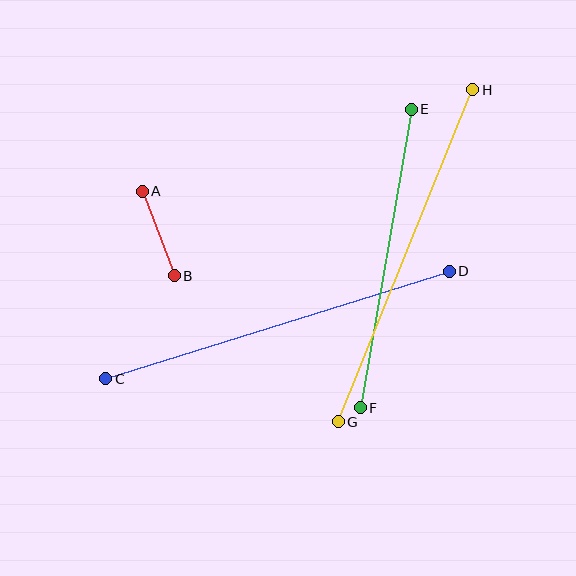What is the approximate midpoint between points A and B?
The midpoint is at approximately (158, 233) pixels.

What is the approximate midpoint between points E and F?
The midpoint is at approximately (386, 258) pixels.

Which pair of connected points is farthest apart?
Points C and D are farthest apart.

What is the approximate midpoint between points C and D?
The midpoint is at approximately (278, 325) pixels.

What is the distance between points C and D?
The distance is approximately 360 pixels.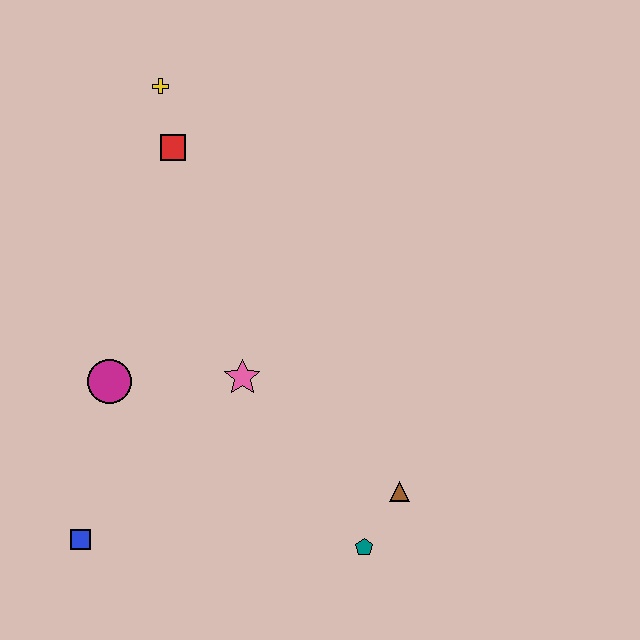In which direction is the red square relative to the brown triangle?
The red square is above the brown triangle.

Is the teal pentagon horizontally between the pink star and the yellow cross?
No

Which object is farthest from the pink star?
The yellow cross is farthest from the pink star.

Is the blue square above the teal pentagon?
Yes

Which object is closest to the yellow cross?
The red square is closest to the yellow cross.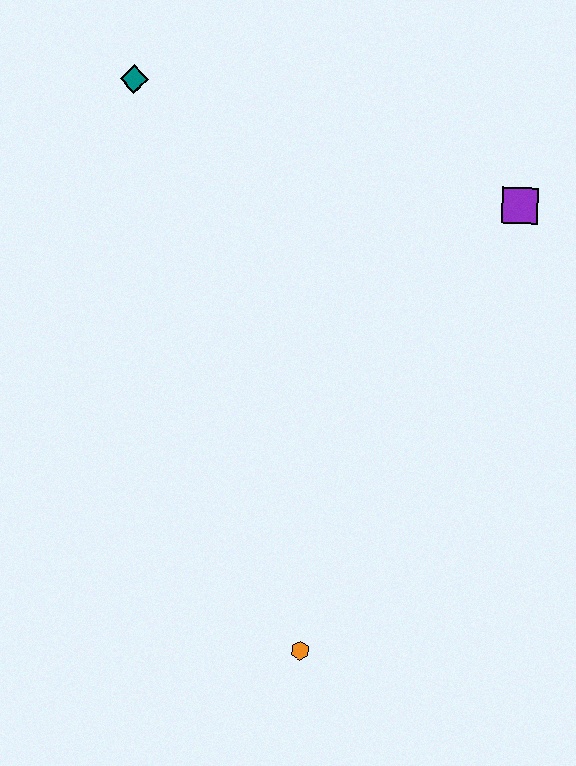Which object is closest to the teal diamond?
The purple square is closest to the teal diamond.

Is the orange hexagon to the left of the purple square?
Yes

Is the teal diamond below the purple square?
No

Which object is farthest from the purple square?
The orange hexagon is farthest from the purple square.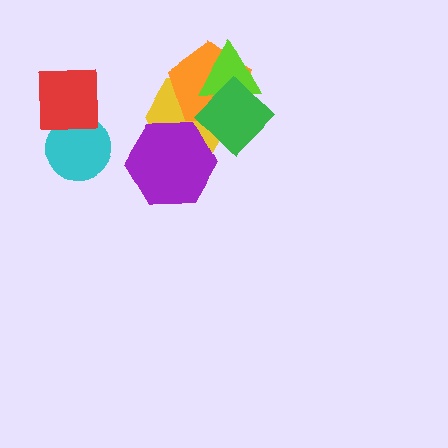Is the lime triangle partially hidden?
Yes, it is partially covered by another shape.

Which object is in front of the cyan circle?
The red square is in front of the cyan circle.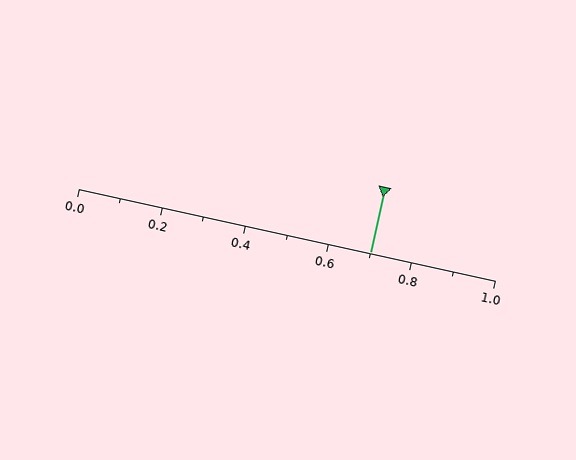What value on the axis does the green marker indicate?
The marker indicates approximately 0.7.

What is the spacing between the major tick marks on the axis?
The major ticks are spaced 0.2 apart.